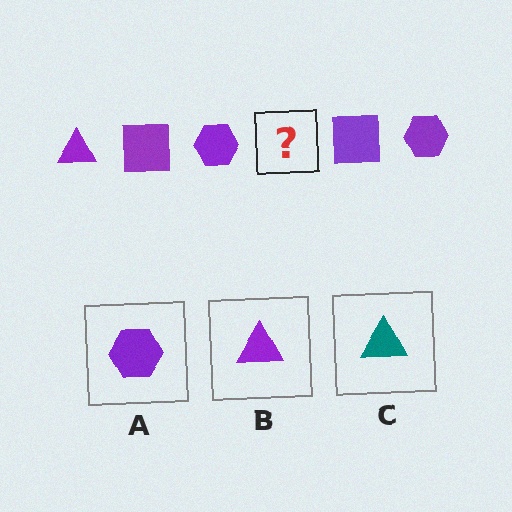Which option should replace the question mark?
Option B.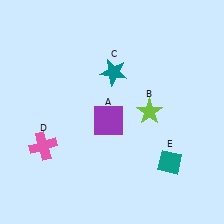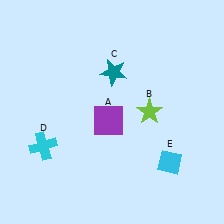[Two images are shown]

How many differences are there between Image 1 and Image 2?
There are 2 differences between the two images.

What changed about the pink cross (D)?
In Image 1, D is pink. In Image 2, it changed to cyan.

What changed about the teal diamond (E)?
In Image 1, E is teal. In Image 2, it changed to cyan.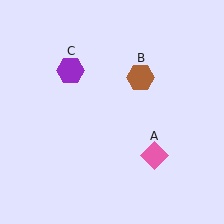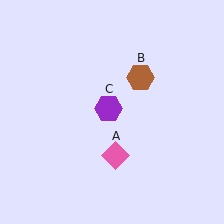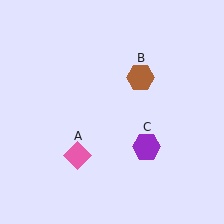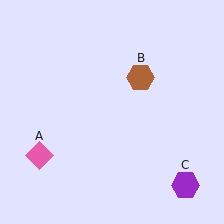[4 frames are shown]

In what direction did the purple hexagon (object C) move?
The purple hexagon (object C) moved down and to the right.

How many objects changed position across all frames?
2 objects changed position: pink diamond (object A), purple hexagon (object C).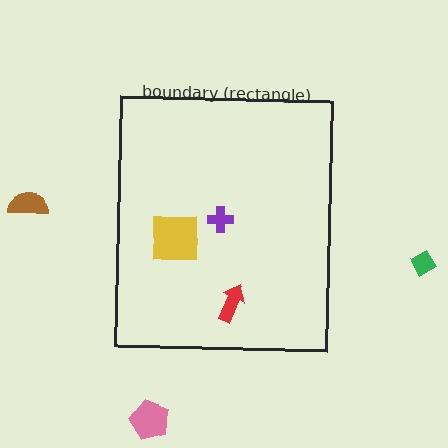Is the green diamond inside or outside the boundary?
Outside.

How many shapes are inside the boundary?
3 inside, 3 outside.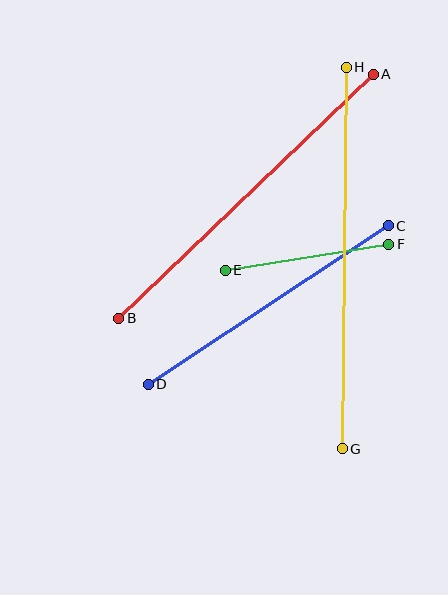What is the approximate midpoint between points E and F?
The midpoint is at approximately (307, 257) pixels.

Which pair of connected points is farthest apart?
Points G and H are farthest apart.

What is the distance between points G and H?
The distance is approximately 381 pixels.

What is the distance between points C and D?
The distance is approximately 288 pixels.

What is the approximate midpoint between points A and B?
The midpoint is at approximately (246, 196) pixels.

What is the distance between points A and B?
The distance is approximately 352 pixels.